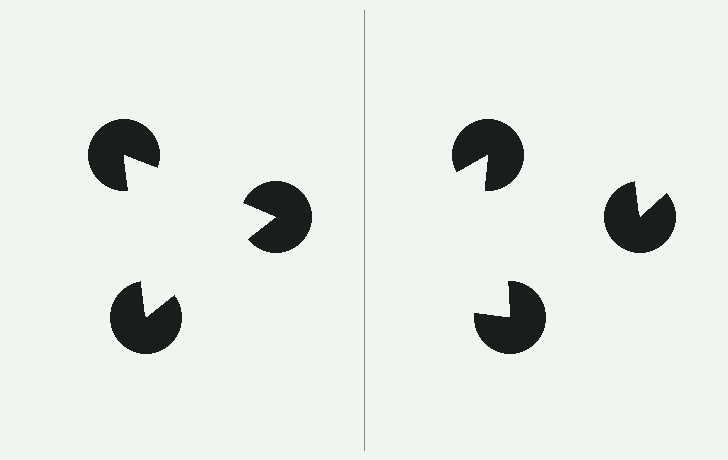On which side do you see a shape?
An illusory triangle appears on the left side. On the right side the wedge cuts are rotated, so no coherent shape forms.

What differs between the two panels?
The pac-man discs are positioned identically on both sides; only the wedge orientations differ. On the left they align to a triangle; on the right they are misaligned.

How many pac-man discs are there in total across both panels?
6 — 3 on each side.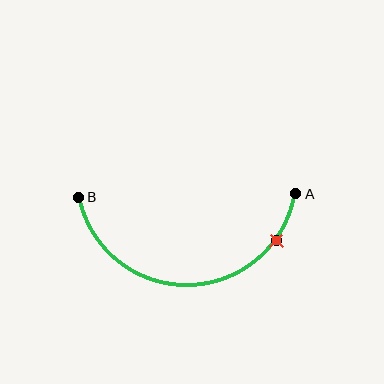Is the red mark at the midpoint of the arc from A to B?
No. The red mark lies on the arc but is closer to endpoint A. The arc midpoint would be at the point on the curve equidistant along the arc from both A and B.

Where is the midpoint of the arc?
The arc midpoint is the point on the curve farthest from the straight line joining A and B. It sits below that line.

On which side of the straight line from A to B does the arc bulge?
The arc bulges below the straight line connecting A and B.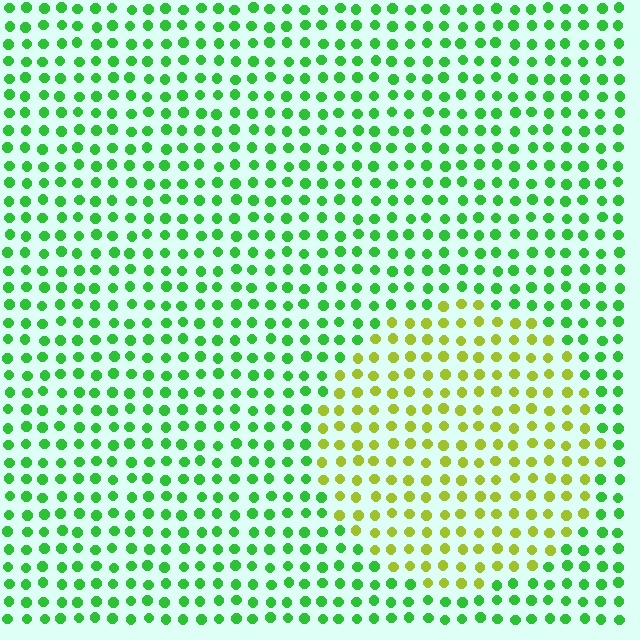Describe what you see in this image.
The image is filled with small green elements in a uniform arrangement. A circle-shaped region is visible where the elements are tinted to a slightly different hue, forming a subtle color boundary.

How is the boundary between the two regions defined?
The boundary is defined purely by a slight shift in hue (about 50 degrees). Spacing, size, and orientation are identical on both sides.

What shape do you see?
I see a circle.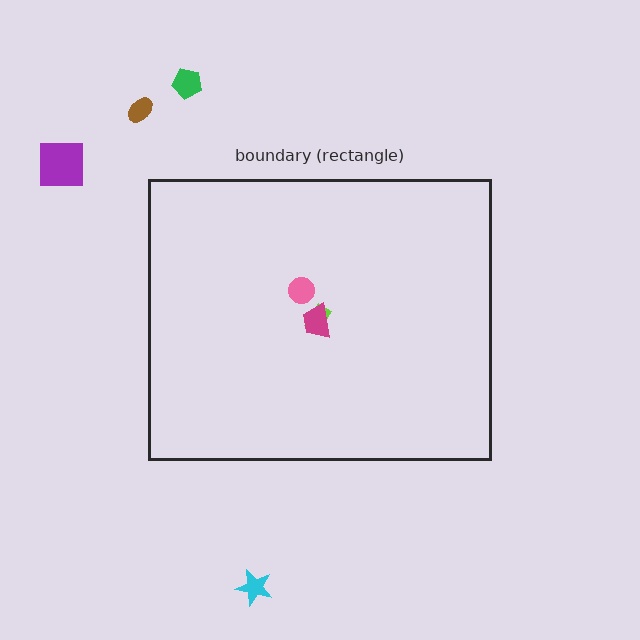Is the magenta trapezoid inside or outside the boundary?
Inside.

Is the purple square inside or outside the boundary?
Outside.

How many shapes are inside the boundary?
3 inside, 4 outside.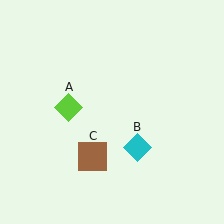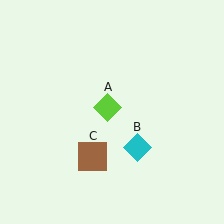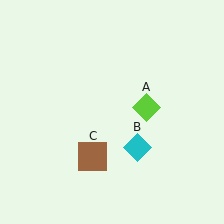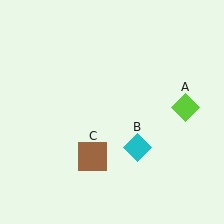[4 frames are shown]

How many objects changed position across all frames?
1 object changed position: lime diamond (object A).